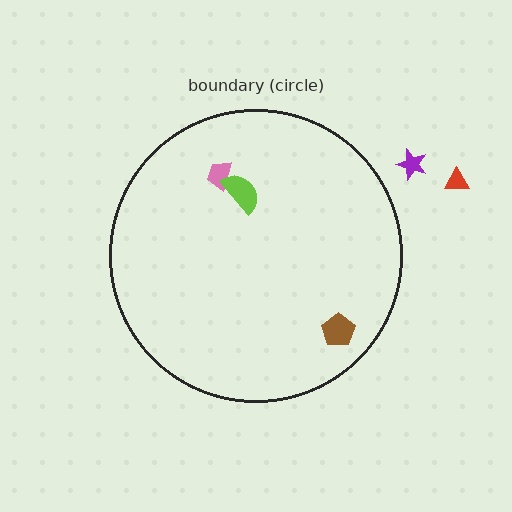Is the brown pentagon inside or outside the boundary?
Inside.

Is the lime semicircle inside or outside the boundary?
Inside.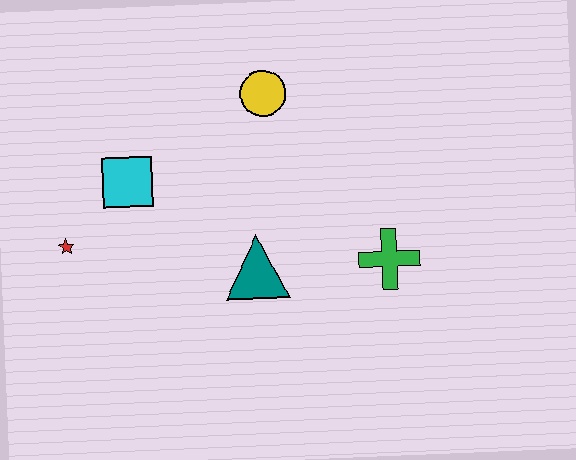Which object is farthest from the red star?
The green cross is farthest from the red star.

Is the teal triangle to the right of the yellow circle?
No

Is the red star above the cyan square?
No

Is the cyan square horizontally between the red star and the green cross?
Yes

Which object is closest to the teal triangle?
The green cross is closest to the teal triangle.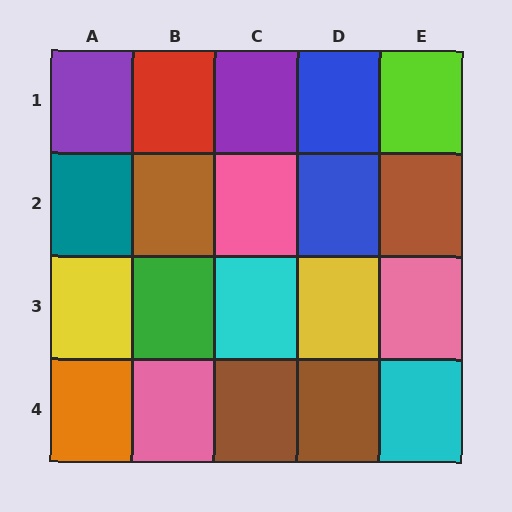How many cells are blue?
2 cells are blue.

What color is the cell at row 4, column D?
Brown.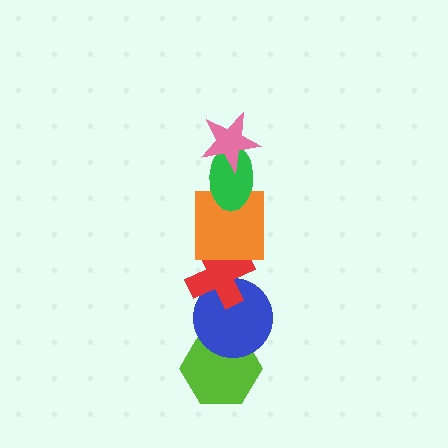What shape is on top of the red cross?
The orange square is on top of the red cross.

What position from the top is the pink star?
The pink star is 1st from the top.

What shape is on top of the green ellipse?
The pink star is on top of the green ellipse.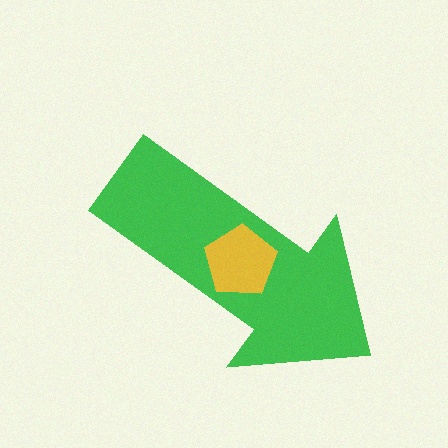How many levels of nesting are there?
2.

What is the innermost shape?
The yellow pentagon.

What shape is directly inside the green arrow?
The yellow pentagon.